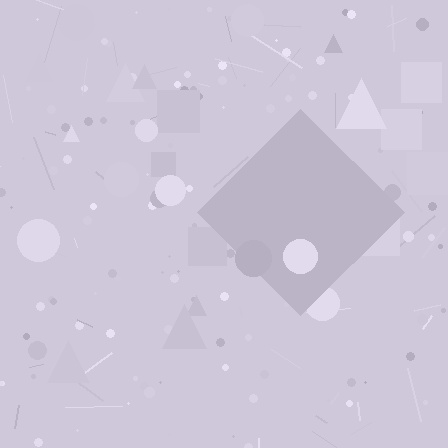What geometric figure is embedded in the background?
A diamond is embedded in the background.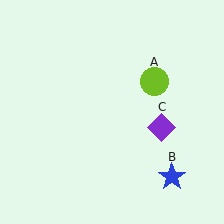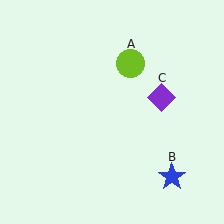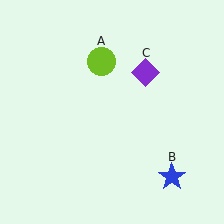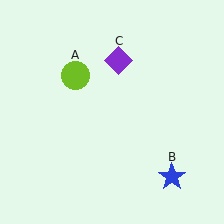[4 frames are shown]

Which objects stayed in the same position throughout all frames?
Blue star (object B) remained stationary.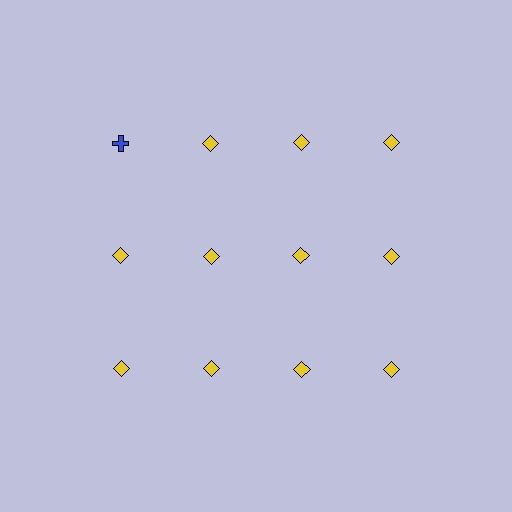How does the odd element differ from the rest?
It differs in both color (blue instead of yellow) and shape (cross instead of diamond).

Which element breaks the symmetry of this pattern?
The blue cross in the top row, leftmost column breaks the symmetry. All other shapes are yellow diamonds.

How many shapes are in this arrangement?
There are 12 shapes arranged in a grid pattern.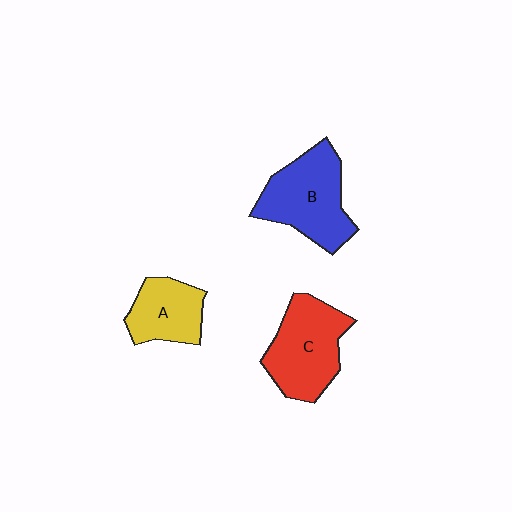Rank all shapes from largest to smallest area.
From largest to smallest: B (blue), C (red), A (yellow).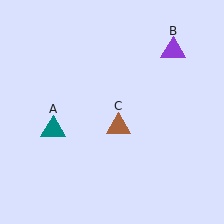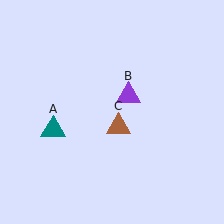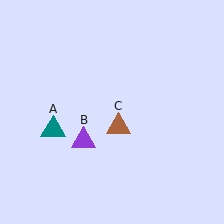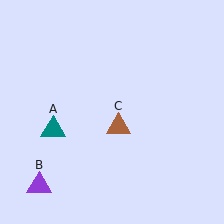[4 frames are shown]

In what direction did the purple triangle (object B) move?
The purple triangle (object B) moved down and to the left.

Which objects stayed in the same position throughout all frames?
Teal triangle (object A) and brown triangle (object C) remained stationary.